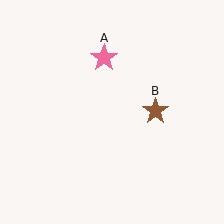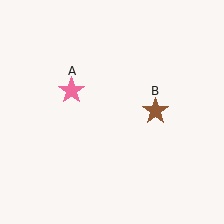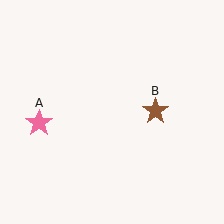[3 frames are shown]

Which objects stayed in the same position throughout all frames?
Brown star (object B) remained stationary.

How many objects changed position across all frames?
1 object changed position: pink star (object A).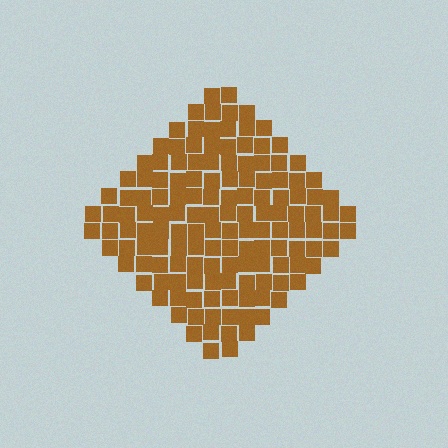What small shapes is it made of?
It is made of small squares.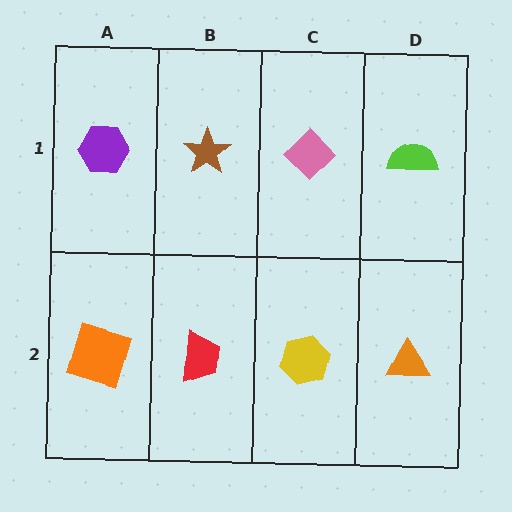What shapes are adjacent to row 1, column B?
A red trapezoid (row 2, column B), a purple hexagon (row 1, column A), a pink diamond (row 1, column C).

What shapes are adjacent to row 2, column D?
A lime semicircle (row 1, column D), a yellow hexagon (row 2, column C).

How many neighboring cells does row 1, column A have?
2.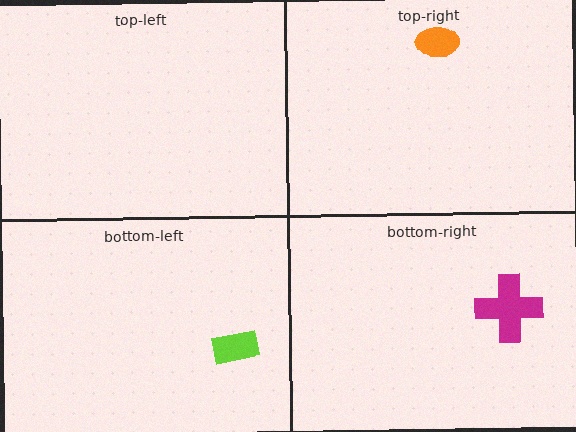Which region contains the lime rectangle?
The bottom-left region.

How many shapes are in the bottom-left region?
1.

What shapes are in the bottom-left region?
The lime rectangle.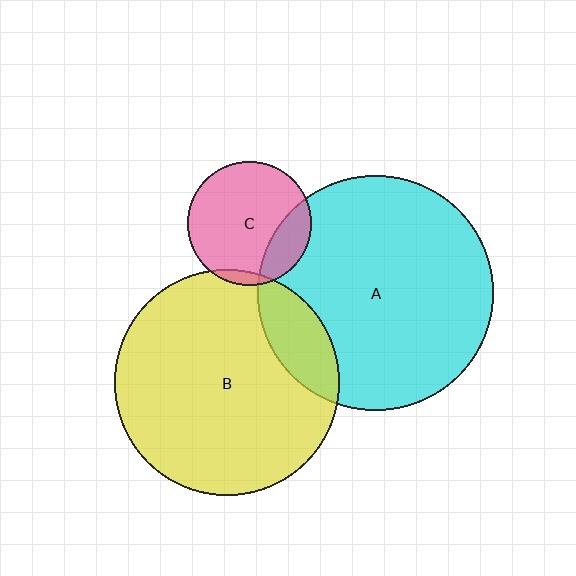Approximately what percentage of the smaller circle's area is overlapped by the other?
Approximately 20%.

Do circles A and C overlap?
Yes.